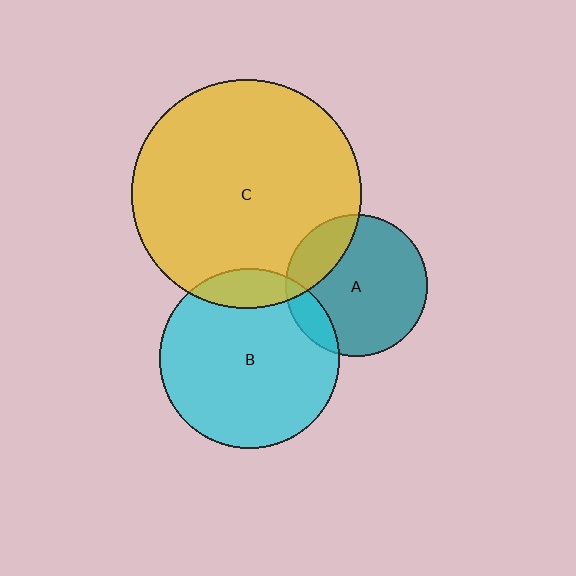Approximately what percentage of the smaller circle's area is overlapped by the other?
Approximately 15%.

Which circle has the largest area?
Circle C (yellow).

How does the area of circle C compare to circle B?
Approximately 1.6 times.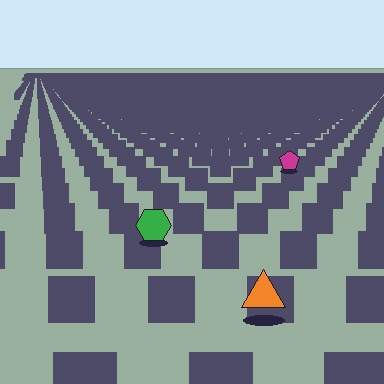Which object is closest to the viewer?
The orange triangle is closest. The texture marks near it are larger and more spread out.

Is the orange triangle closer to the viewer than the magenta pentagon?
Yes. The orange triangle is closer — you can tell from the texture gradient: the ground texture is coarser near it.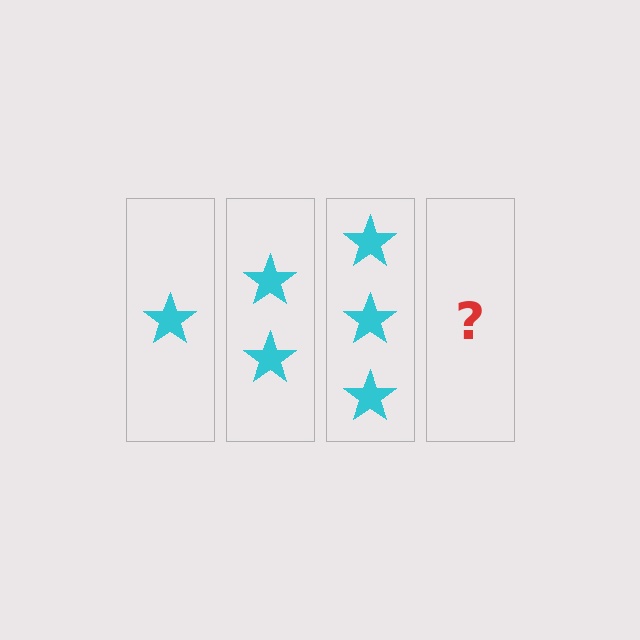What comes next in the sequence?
The next element should be 4 stars.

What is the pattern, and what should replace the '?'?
The pattern is that each step adds one more star. The '?' should be 4 stars.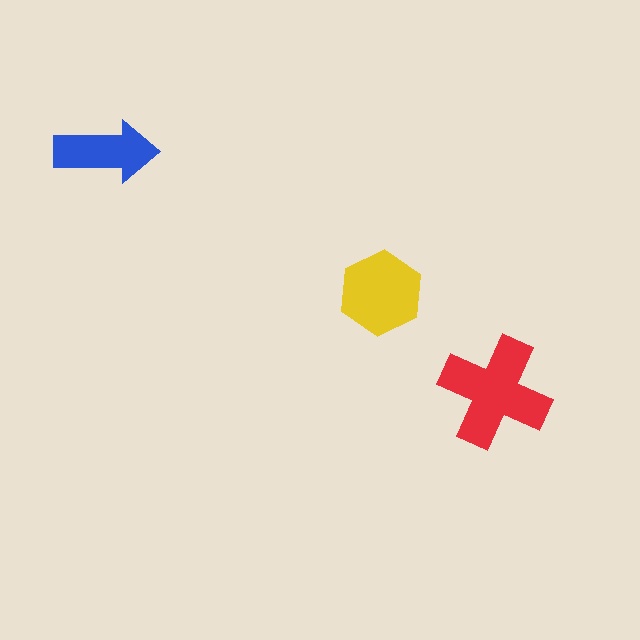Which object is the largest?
The red cross.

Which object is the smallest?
The blue arrow.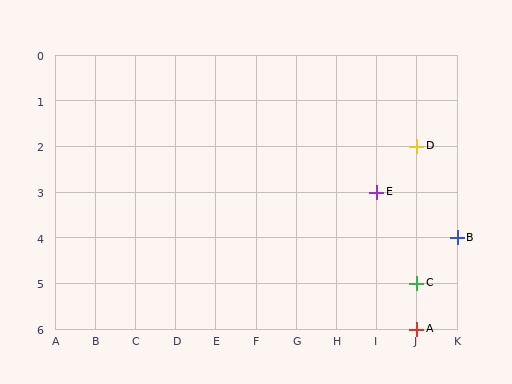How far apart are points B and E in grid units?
Points B and E are 2 columns and 1 row apart (about 2.2 grid units diagonally).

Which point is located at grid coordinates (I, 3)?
Point E is at (I, 3).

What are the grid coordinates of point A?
Point A is at grid coordinates (J, 6).